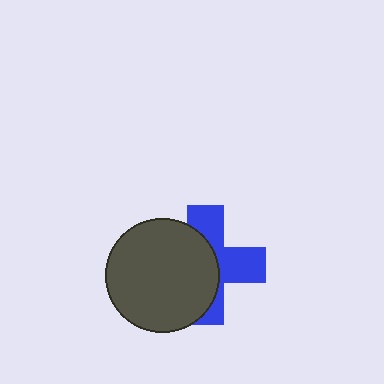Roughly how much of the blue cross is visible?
About half of it is visible (roughly 47%).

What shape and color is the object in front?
The object in front is a dark gray circle.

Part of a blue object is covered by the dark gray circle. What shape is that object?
It is a cross.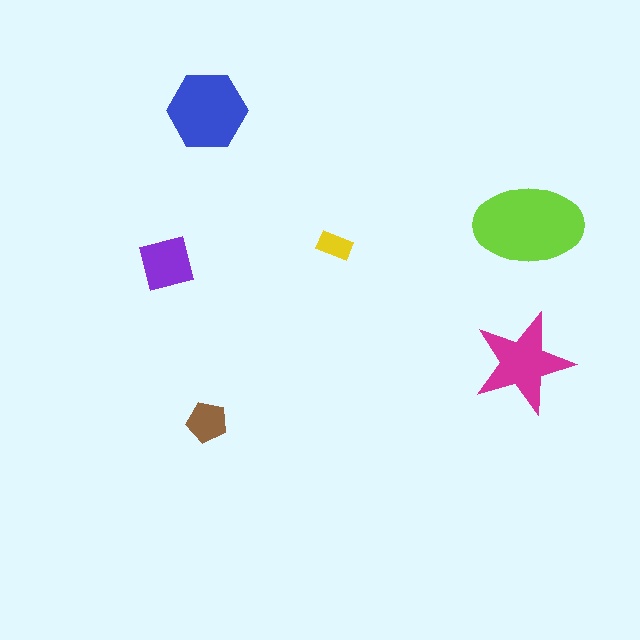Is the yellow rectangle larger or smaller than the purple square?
Smaller.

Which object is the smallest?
The yellow rectangle.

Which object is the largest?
The lime ellipse.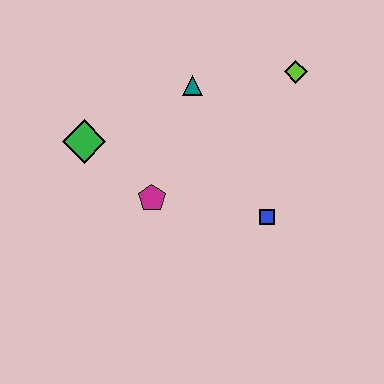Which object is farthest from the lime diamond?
The green diamond is farthest from the lime diamond.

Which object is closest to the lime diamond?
The teal triangle is closest to the lime diamond.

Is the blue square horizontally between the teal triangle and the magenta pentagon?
No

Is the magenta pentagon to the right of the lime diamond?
No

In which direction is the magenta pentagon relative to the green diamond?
The magenta pentagon is to the right of the green diamond.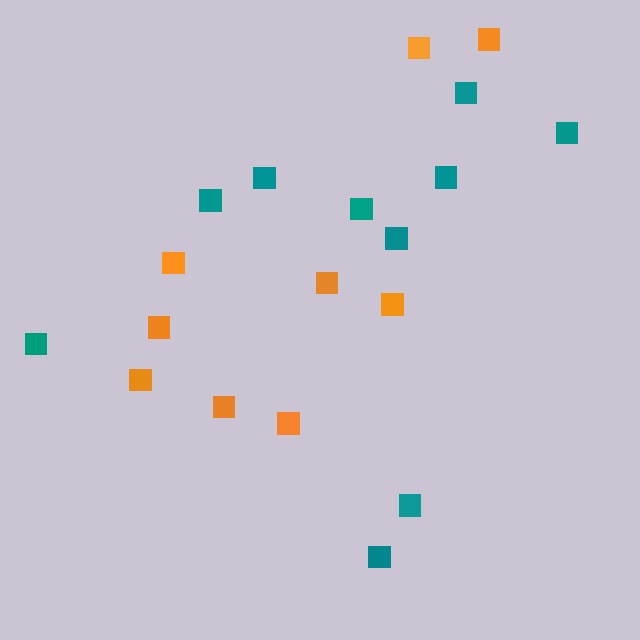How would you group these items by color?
There are 2 groups: one group of orange squares (9) and one group of teal squares (10).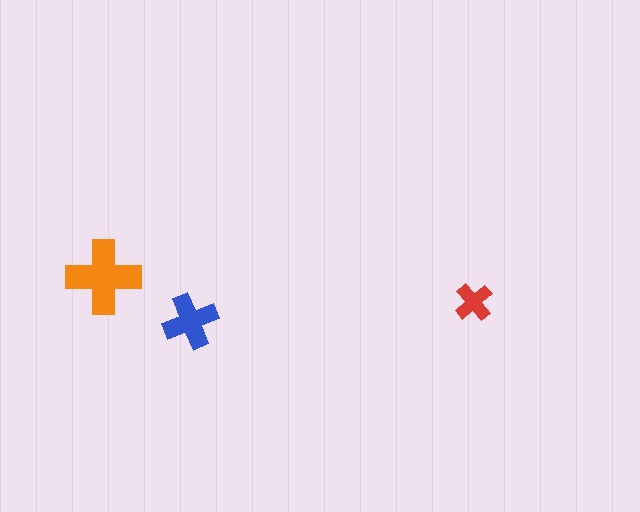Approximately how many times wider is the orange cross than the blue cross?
About 1.5 times wider.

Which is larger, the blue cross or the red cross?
The blue one.